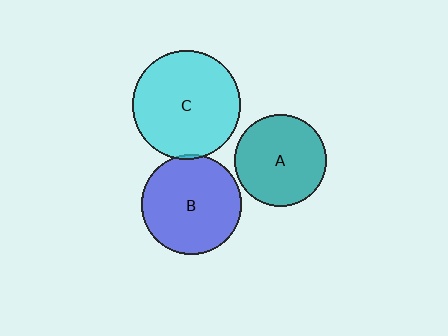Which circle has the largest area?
Circle C (cyan).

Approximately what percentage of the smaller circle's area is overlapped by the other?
Approximately 5%.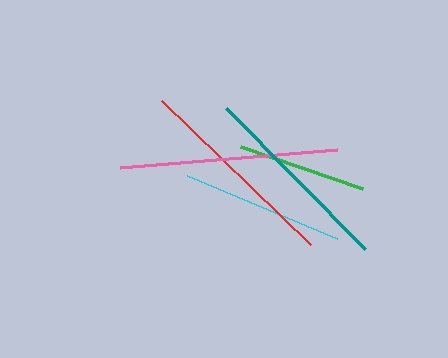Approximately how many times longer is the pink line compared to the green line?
The pink line is approximately 1.7 times the length of the green line.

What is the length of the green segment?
The green segment is approximately 129 pixels long.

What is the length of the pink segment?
The pink segment is approximately 218 pixels long.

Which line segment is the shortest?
The green line is the shortest at approximately 129 pixels.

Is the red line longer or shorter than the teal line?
The red line is longer than the teal line.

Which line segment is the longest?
The pink line is the longest at approximately 218 pixels.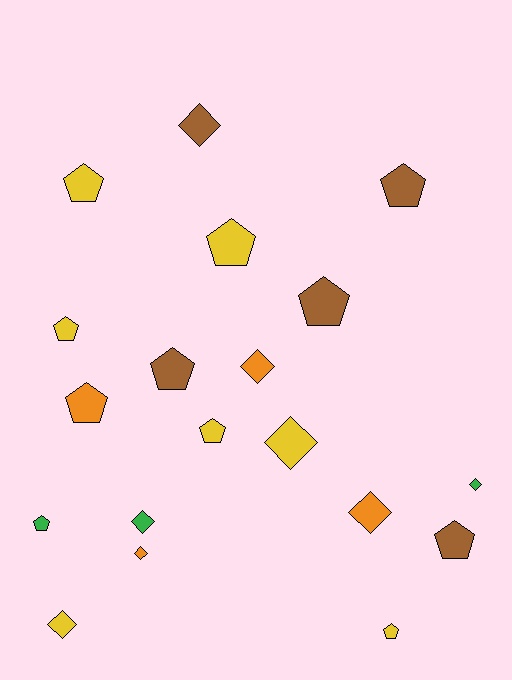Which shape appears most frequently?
Pentagon, with 11 objects.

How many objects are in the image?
There are 19 objects.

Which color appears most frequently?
Yellow, with 7 objects.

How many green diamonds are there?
There are 2 green diamonds.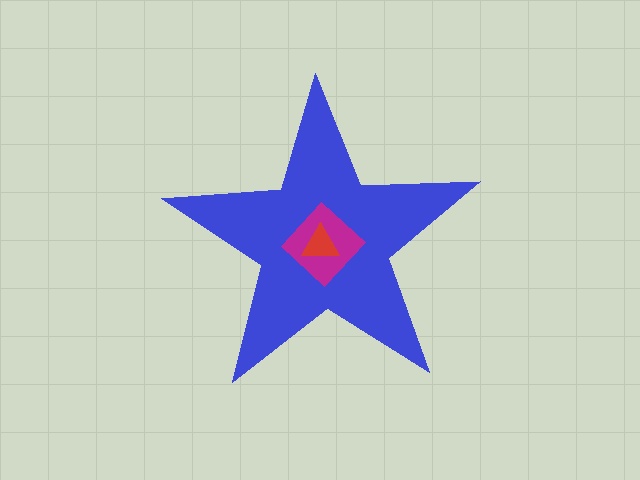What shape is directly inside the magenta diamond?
The red triangle.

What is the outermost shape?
The blue star.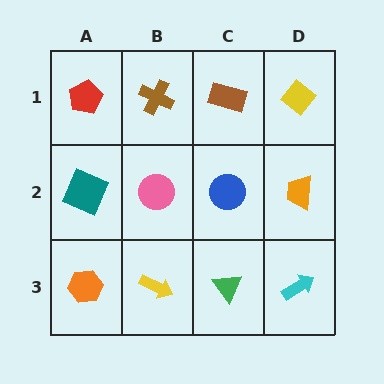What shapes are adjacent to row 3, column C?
A blue circle (row 2, column C), a yellow arrow (row 3, column B), a cyan arrow (row 3, column D).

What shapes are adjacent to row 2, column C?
A brown rectangle (row 1, column C), a green triangle (row 3, column C), a pink circle (row 2, column B), an orange trapezoid (row 2, column D).